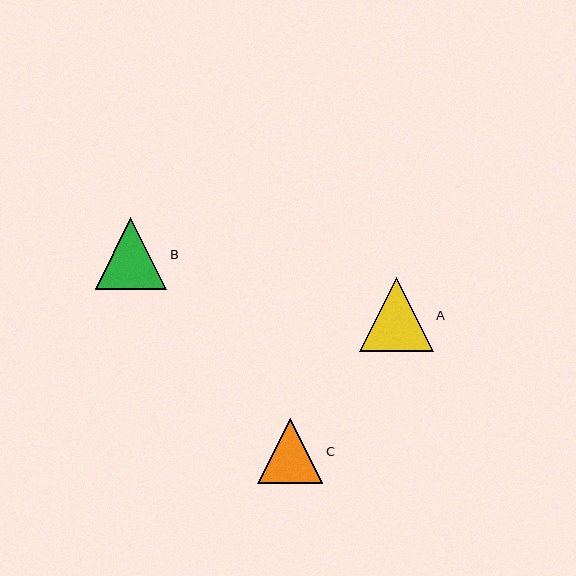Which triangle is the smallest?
Triangle C is the smallest with a size of approximately 65 pixels.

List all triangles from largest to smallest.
From largest to smallest: A, B, C.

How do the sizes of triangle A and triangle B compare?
Triangle A and triangle B are approximately the same size.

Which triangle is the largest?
Triangle A is the largest with a size of approximately 73 pixels.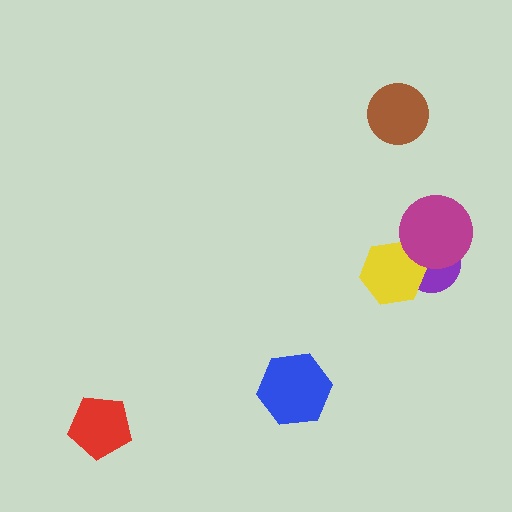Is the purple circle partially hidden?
Yes, it is partially covered by another shape.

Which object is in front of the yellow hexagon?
The magenta circle is in front of the yellow hexagon.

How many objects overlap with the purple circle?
2 objects overlap with the purple circle.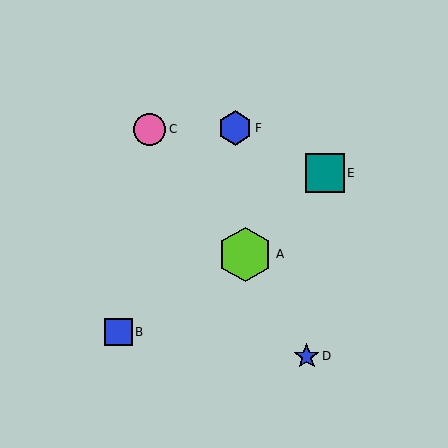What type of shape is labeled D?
Shape D is a blue star.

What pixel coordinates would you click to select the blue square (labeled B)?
Click at (118, 332) to select the blue square B.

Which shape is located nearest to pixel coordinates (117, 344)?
The blue square (labeled B) at (118, 332) is nearest to that location.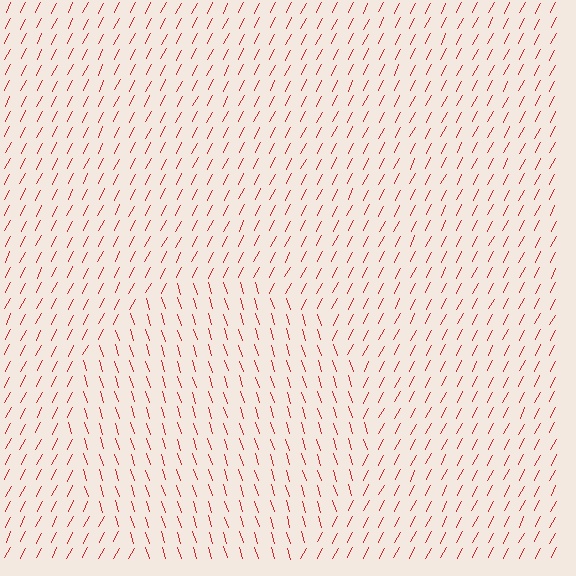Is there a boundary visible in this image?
Yes, there is a texture boundary formed by a change in line orientation.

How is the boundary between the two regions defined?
The boundary is defined purely by a change in line orientation (approximately 45 degrees difference). All lines are the same color and thickness.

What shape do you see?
I see a circle.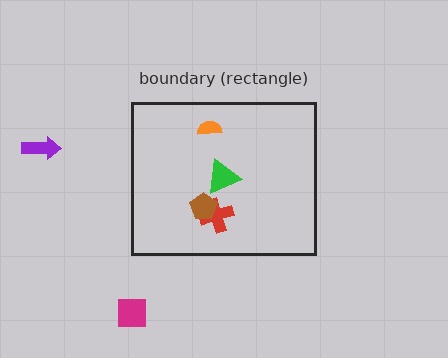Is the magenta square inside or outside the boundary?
Outside.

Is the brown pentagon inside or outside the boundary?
Inside.